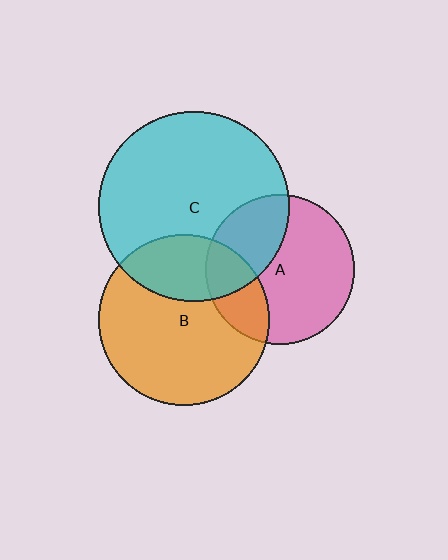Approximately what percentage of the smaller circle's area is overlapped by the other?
Approximately 30%.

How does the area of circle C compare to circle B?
Approximately 1.2 times.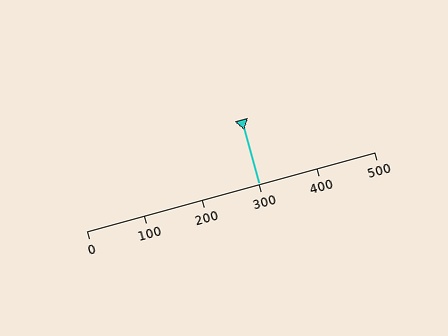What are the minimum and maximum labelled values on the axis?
The axis runs from 0 to 500.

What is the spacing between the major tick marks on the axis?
The major ticks are spaced 100 apart.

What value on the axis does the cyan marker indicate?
The marker indicates approximately 300.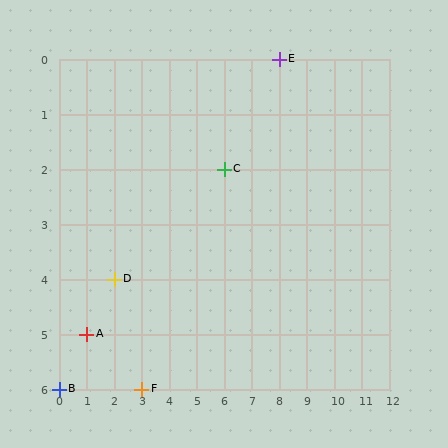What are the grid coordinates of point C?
Point C is at grid coordinates (6, 2).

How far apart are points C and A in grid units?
Points C and A are 5 columns and 3 rows apart (about 5.8 grid units diagonally).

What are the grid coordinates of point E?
Point E is at grid coordinates (8, 0).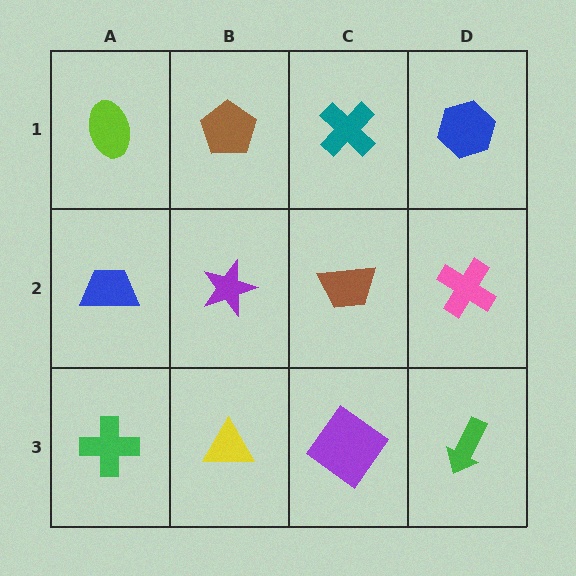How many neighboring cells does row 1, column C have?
3.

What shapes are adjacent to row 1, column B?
A purple star (row 2, column B), a lime ellipse (row 1, column A), a teal cross (row 1, column C).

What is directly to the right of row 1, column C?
A blue hexagon.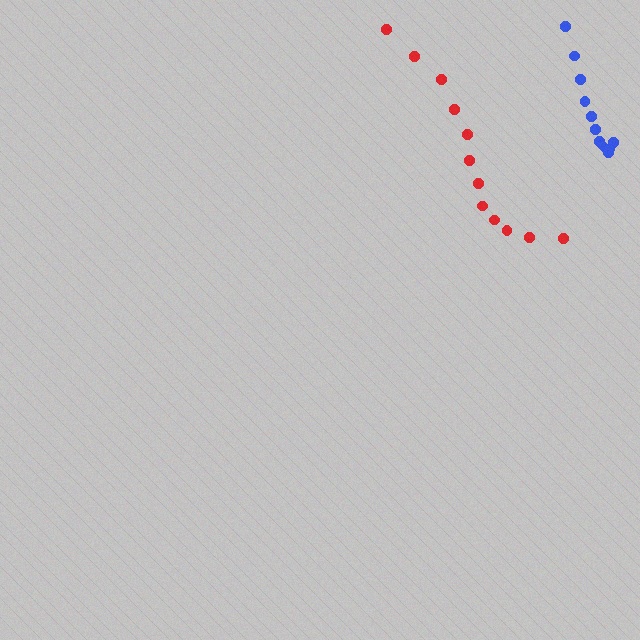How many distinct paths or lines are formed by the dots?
There are 2 distinct paths.